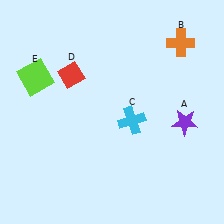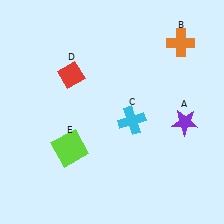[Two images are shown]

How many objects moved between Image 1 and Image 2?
1 object moved between the two images.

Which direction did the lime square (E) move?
The lime square (E) moved down.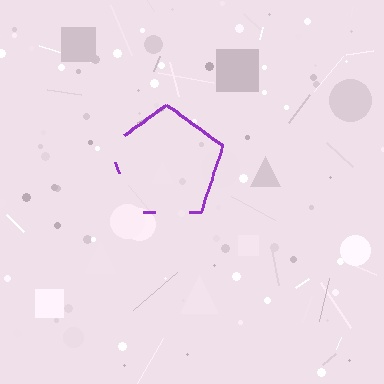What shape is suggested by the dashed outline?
The dashed outline suggests a pentagon.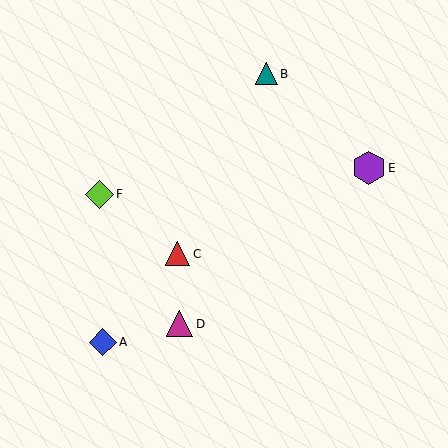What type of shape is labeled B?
Shape B is a teal triangle.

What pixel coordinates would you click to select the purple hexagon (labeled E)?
Click at (369, 168) to select the purple hexagon E.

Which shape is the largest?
The purple hexagon (labeled E) is the largest.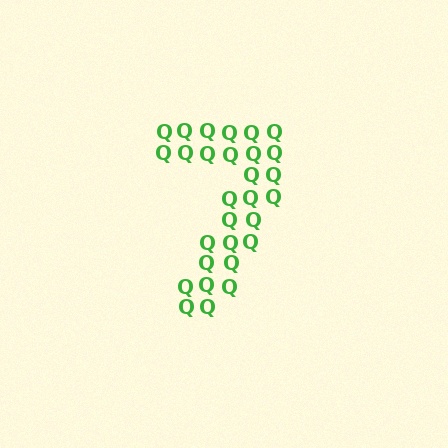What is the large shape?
The large shape is the digit 7.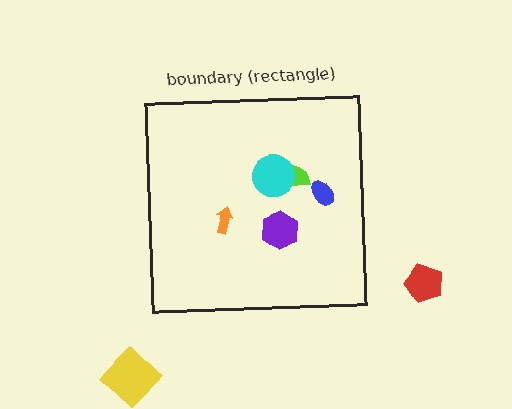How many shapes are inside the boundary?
5 inside, 2 outside.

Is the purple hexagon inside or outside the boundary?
Inside.